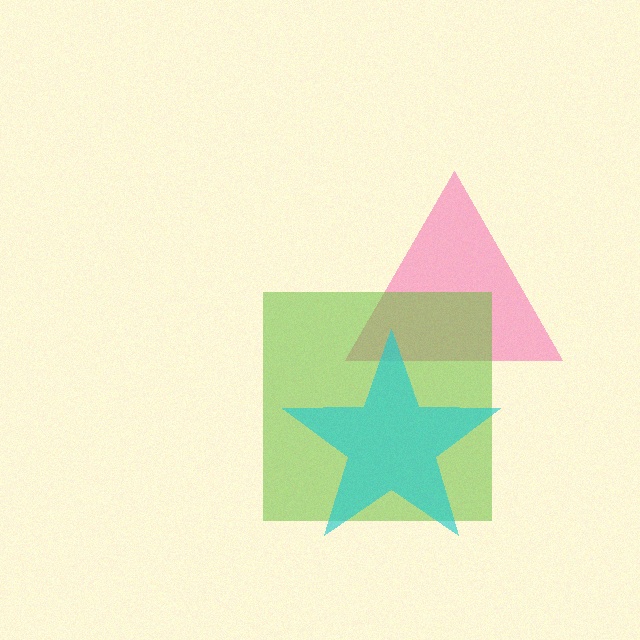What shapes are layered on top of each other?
The layered shapes are: a pink triangle, a lime square, a cyan star.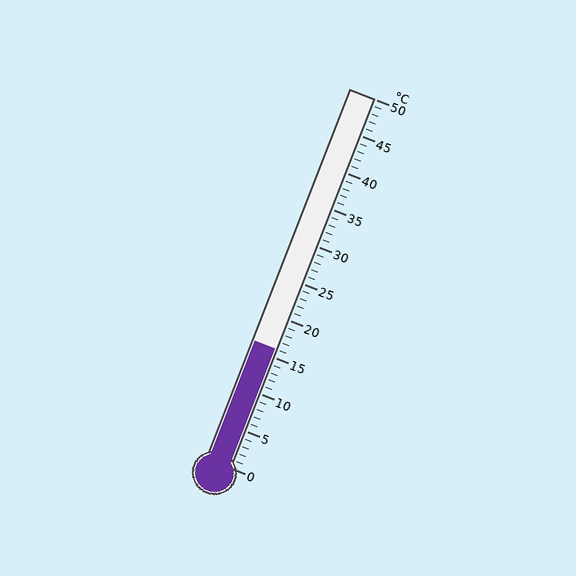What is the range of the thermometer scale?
The thermometer scale ranges from 0°C to 50°C.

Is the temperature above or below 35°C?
The temperature is below 35°C.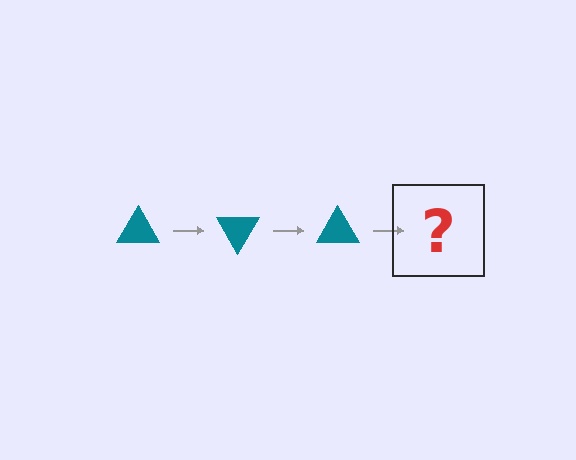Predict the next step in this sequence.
The next step is a teal triangle rotated 180 degrees.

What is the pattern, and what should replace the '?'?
The pattern is that the triangle rotates 60 degrees each step. The '?' should be a teal triangle rotated 180 degrees.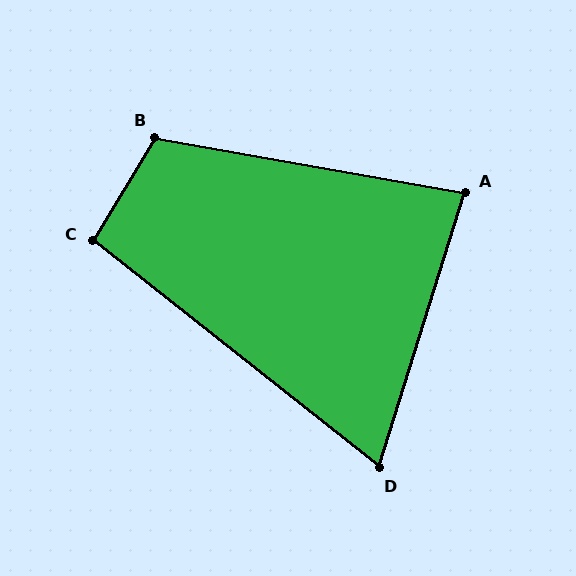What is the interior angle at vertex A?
Approximately 83 degrees (acute).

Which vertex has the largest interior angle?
B, at approximately 111 degrees.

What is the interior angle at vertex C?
Approximately 97 degrees (obtuse).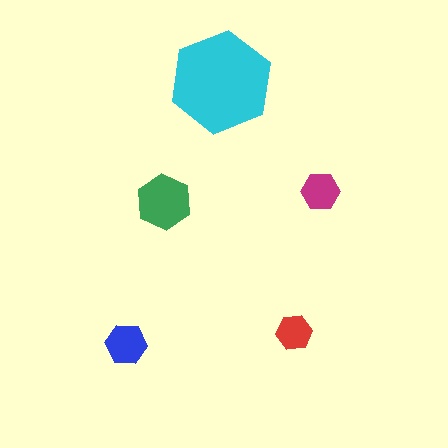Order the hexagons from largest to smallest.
the cyan one, the green one, the blue one, the magenta one, the red one.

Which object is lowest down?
The blue hexagon is bottommost.